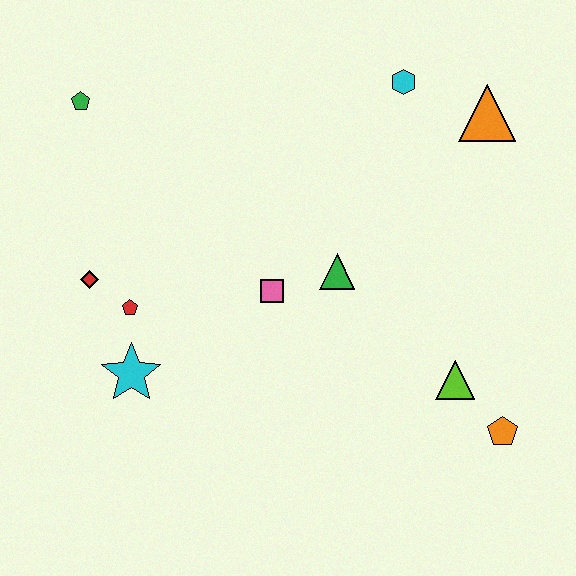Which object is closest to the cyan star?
The red pentagon is closest to the cyan star.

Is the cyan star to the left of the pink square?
Yes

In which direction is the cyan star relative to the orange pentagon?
The cyan star is to the left of the orange pentagon.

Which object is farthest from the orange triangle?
The cyan star is farthest from the orange triangle.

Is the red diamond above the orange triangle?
No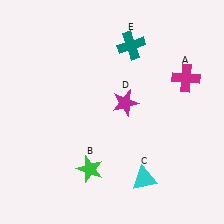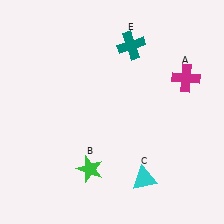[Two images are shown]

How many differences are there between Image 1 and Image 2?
There is 1 difference between the two images.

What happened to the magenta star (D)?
The magenta star (D) was removed in Image 2. It was in the top-right area of Image 1.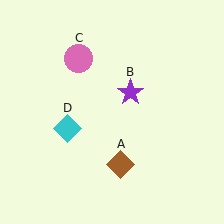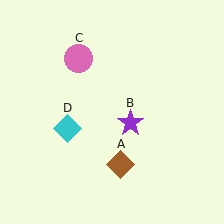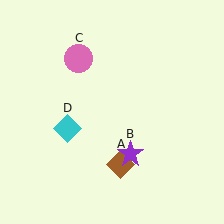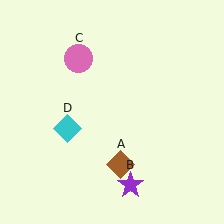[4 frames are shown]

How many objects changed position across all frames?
1 object changed position: purple star (object B).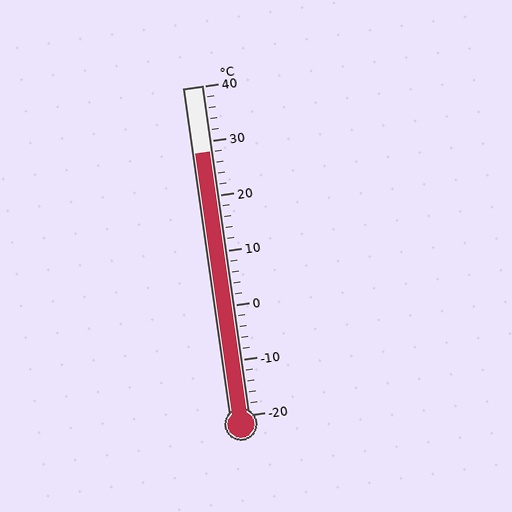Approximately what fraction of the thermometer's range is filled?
The thermometer is filled to approximately 80% of its range.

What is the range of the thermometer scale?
The thermometer scale ranges from -20°C to 40°C.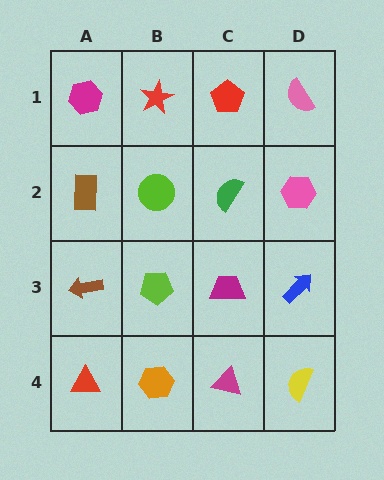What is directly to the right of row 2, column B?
A green semicircle.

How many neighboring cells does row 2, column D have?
3.